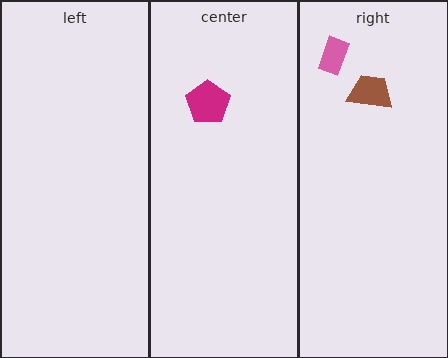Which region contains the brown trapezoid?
The right region.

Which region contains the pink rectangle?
The right region.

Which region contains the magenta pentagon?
The center region.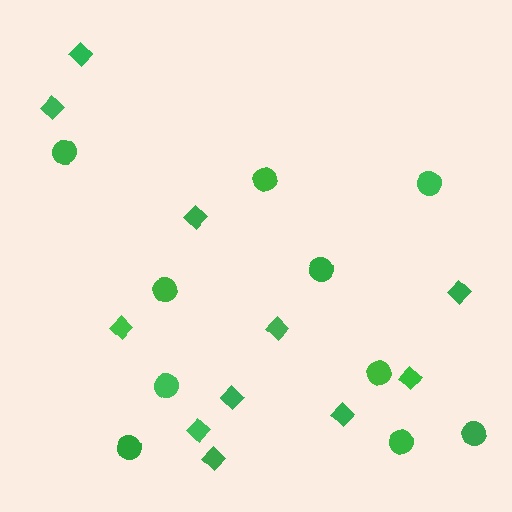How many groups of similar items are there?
There are 2 groups: one group of circles (10) and one group of diamonds (11).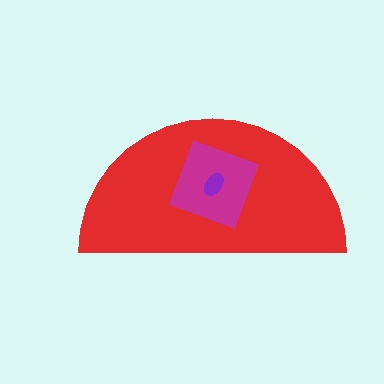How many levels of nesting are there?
3.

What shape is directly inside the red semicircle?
The magenta diamond.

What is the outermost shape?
The red semicircle.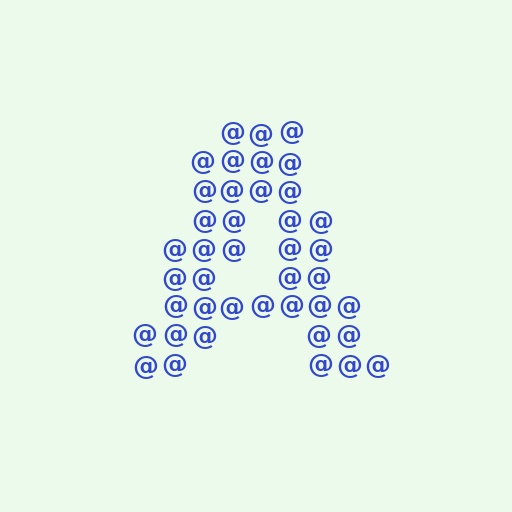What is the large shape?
The large shape is the letter A.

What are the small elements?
The small elements are at signs.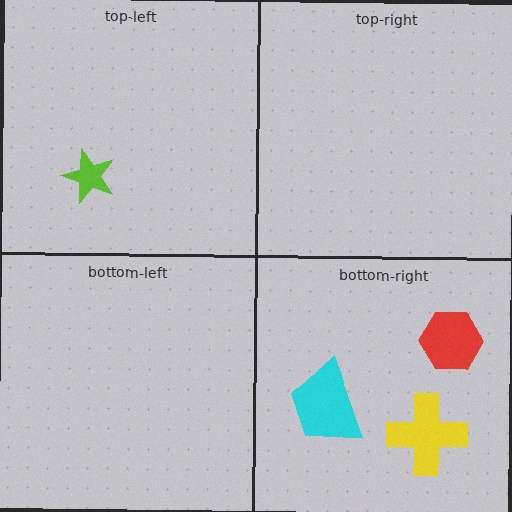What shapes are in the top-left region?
The lime star.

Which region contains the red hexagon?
The bottom-right region.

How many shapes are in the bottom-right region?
3.